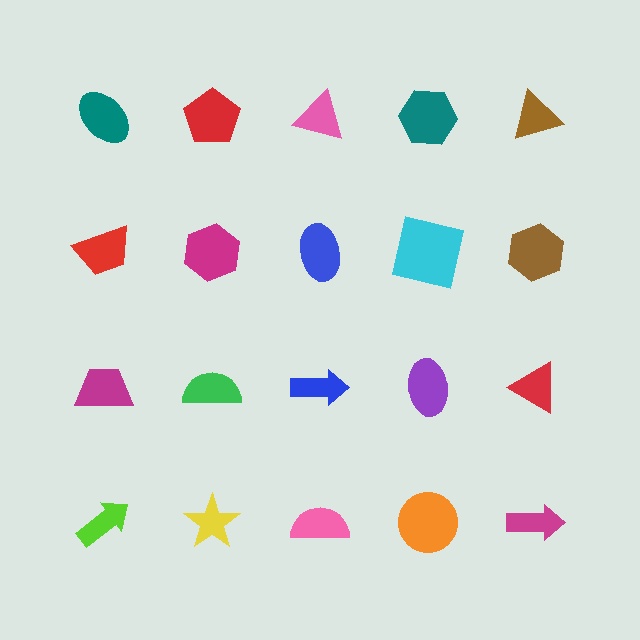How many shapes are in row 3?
5 shapes.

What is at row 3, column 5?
A red triangle.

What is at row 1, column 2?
A red pentagon.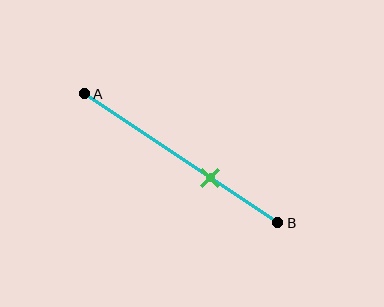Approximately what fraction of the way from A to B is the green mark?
The green mark is approximately 65% of the way from A to B.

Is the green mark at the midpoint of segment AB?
No, the mark is at about 65% from A, not at the 50% midpoint.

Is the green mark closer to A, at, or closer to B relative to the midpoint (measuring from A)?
The green mark is closer to point B than the midpoint of segment AB.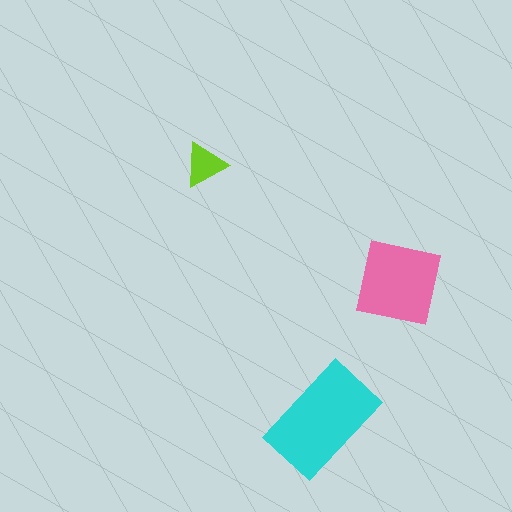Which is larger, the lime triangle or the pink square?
The pink square.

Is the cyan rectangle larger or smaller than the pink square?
Larger.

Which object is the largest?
The cyan rectangle.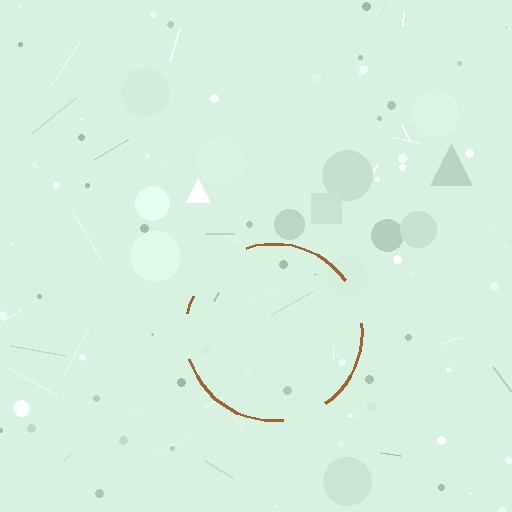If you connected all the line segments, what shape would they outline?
They would outline a circle.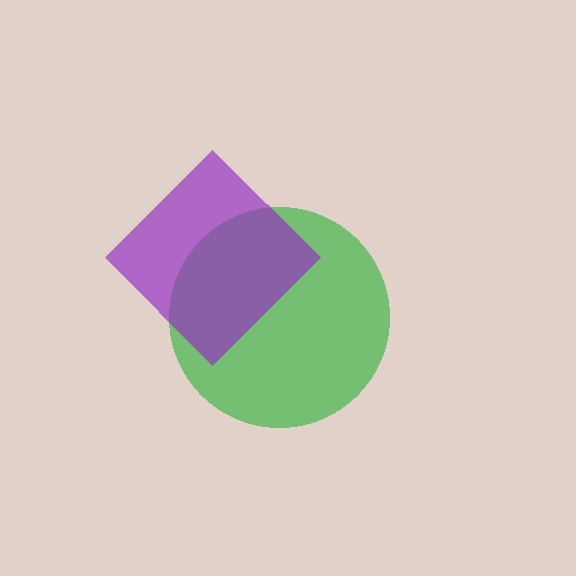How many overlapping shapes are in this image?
There are 2 overlapping shapes in the image.